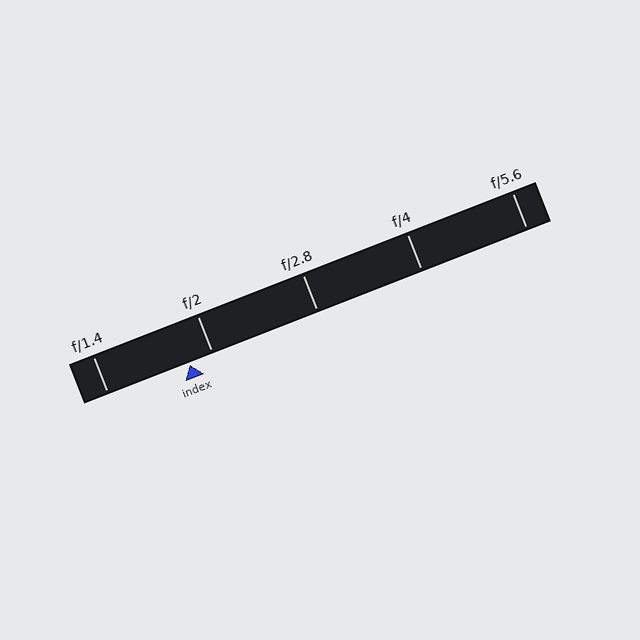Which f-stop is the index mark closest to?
The index mark is closest to f/2.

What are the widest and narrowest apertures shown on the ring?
The widest aperture shown is f/1.4 and the narrowest is f/5.6.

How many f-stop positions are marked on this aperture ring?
There are 5 f-stop positions marked.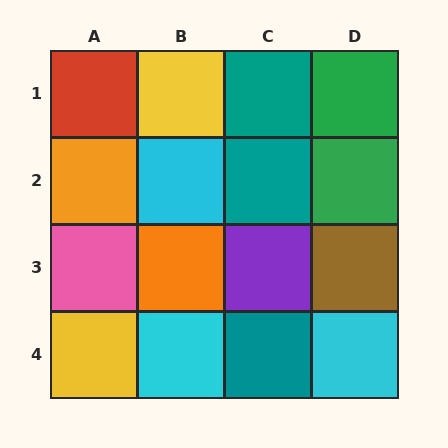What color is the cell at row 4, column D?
Cyan.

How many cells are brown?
1 cell is brown.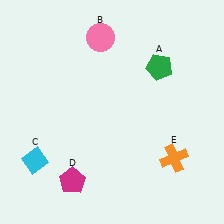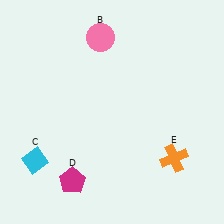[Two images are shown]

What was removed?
The green pentagon (A) was removed in Image 2.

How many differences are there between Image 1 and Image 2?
There is 1 difference between the two images.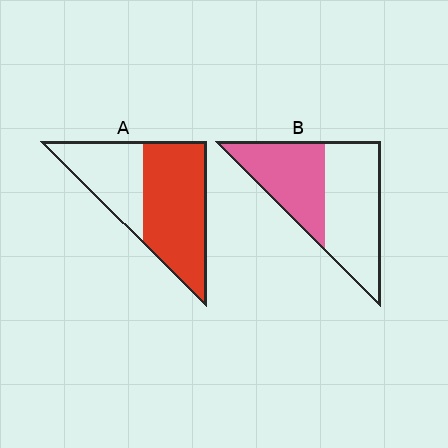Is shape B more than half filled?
No.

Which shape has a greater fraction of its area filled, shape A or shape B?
Shape A.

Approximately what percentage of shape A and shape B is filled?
A is approximately 60% and B is approximately 45%.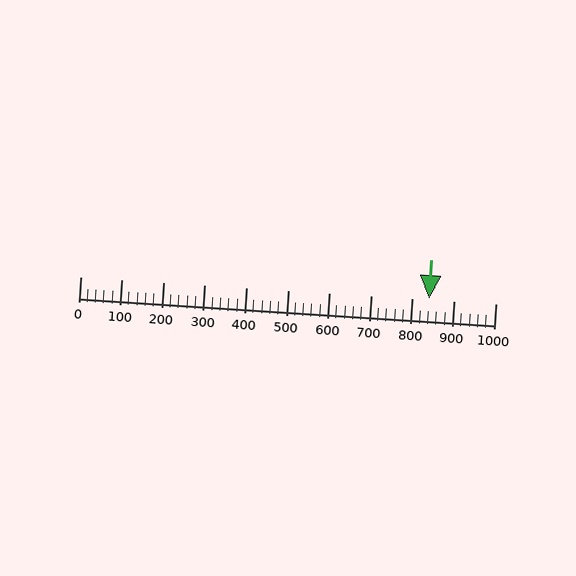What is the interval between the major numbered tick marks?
The major tick marks are spaced 100 units apart.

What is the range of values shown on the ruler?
The ruler shows values from 0 to 1000.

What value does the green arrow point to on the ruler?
The green arrow points to approximately 840.